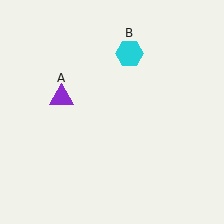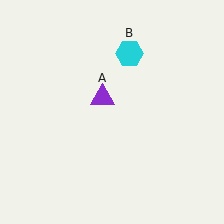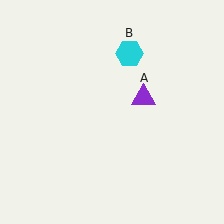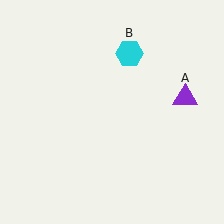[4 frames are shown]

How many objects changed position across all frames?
1 object changed position: purple triangle (object A).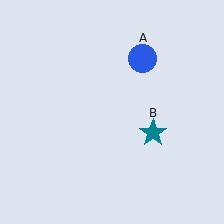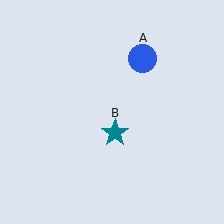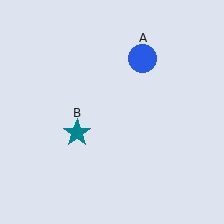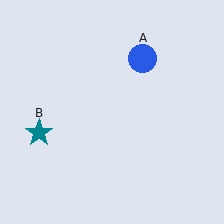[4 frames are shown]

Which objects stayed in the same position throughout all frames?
Blue circle (object A) remained stationary.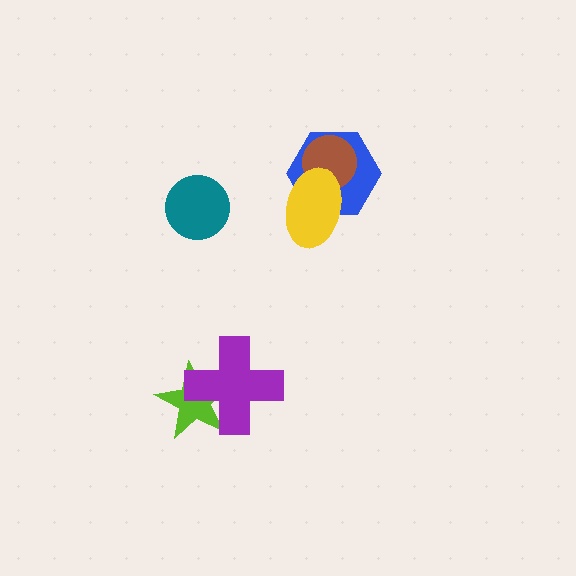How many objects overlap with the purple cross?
1 object overlaps with the purple cross.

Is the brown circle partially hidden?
Yes, it is partially covered by another shape.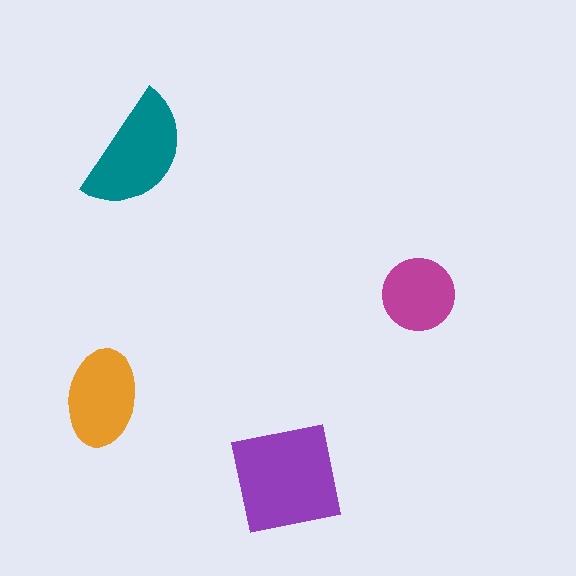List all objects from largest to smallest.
The purple square, the teal semicircle, the orange ellipse, the magenta circle.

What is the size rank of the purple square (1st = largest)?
1st.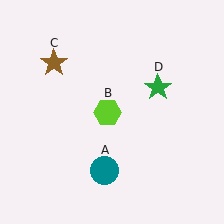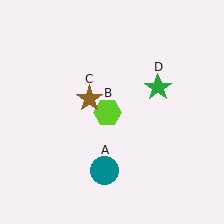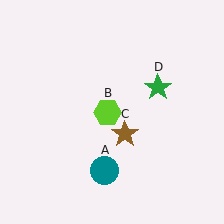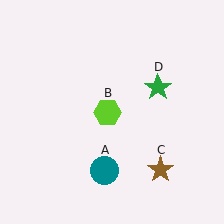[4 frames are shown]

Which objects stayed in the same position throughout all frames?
Teal circle (object A) and lime hexagon (object B) and green star (object D) remained stationary.